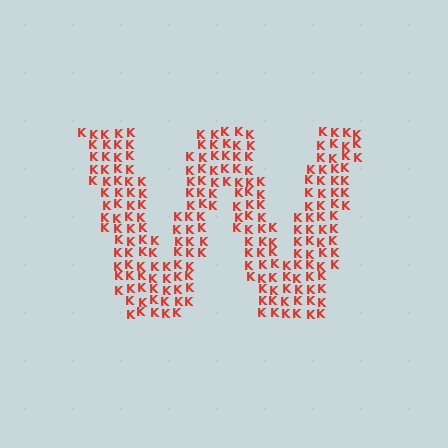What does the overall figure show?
The overall figure shows the letter W.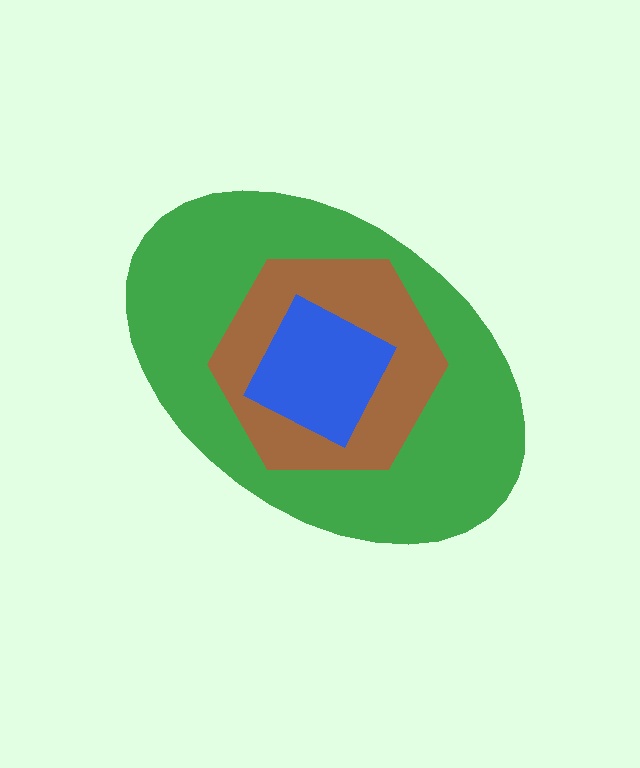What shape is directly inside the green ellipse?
The brown hexagon.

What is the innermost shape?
The blue diamond.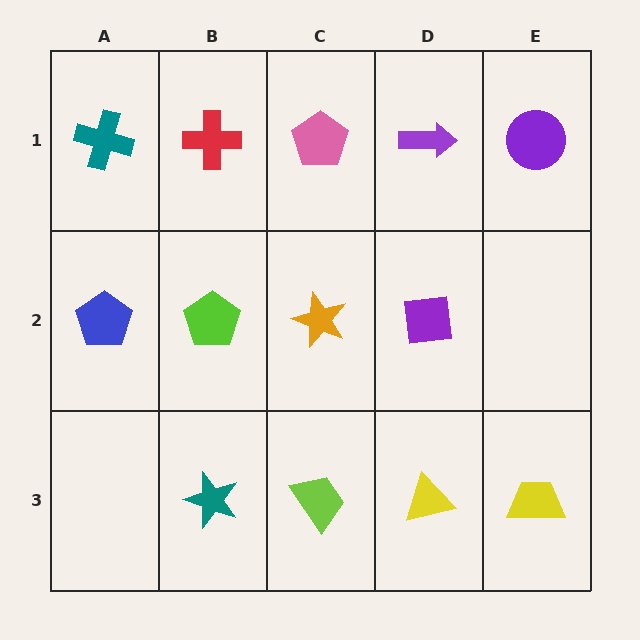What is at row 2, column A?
A blue pentagon.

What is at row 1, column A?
A teal cross.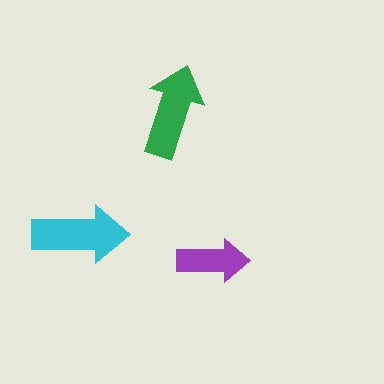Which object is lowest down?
The purple arrow is bottommost.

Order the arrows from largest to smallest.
the cyan one, the green one, the purple one.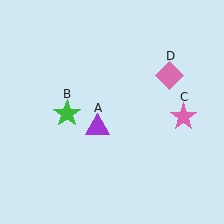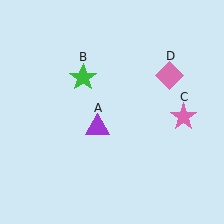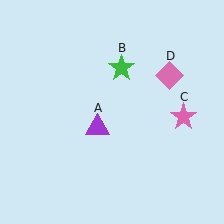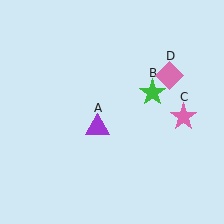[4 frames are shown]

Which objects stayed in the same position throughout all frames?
Purple triangle (object A) and pink star (object C) and pink diamond (object D) remained stationary.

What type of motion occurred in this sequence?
The green star (object B) rotated clockwise around the center of the scene.